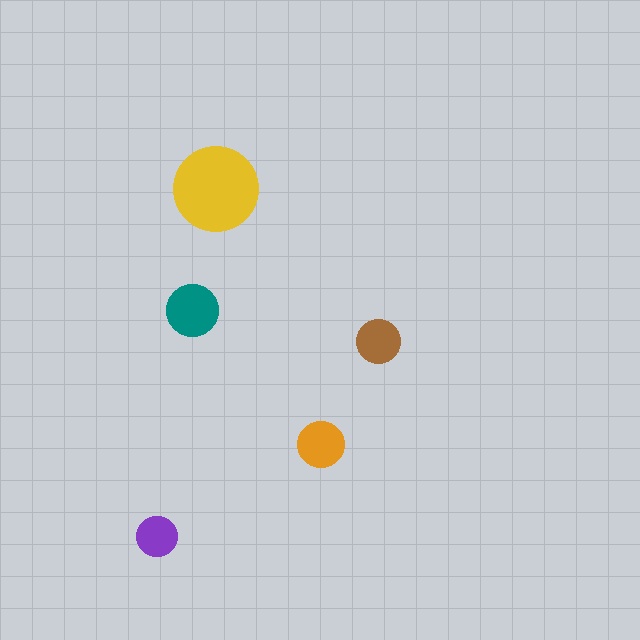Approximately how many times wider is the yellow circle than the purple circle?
About 2 times wider.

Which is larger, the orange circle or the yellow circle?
The yellow one.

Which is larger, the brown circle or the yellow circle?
The yellow one.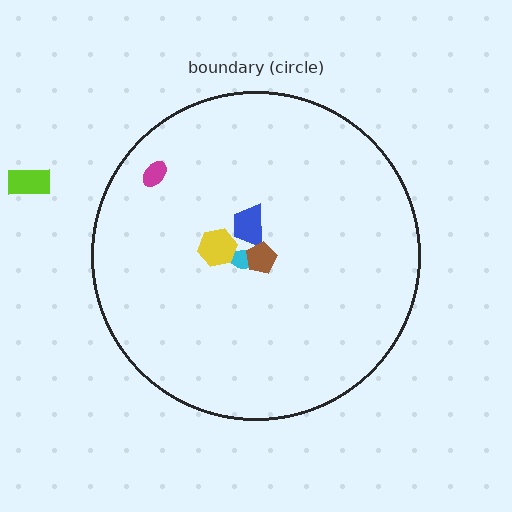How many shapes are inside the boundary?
5 inside, 1 outside.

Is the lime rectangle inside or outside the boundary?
Outside.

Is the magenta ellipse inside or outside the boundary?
Inside.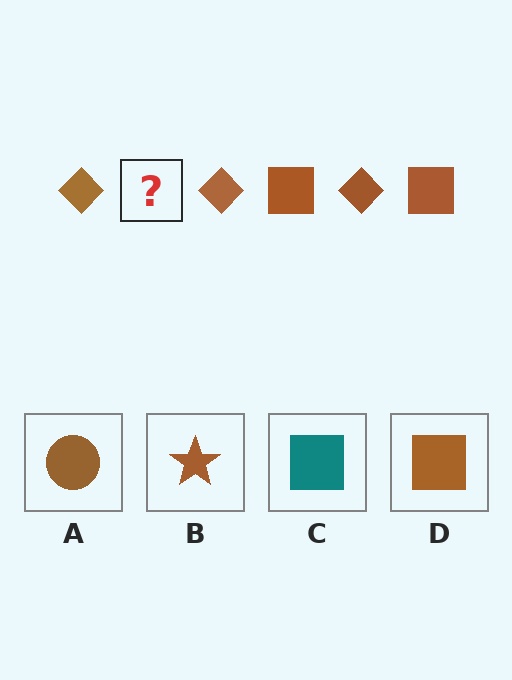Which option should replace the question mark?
Option D.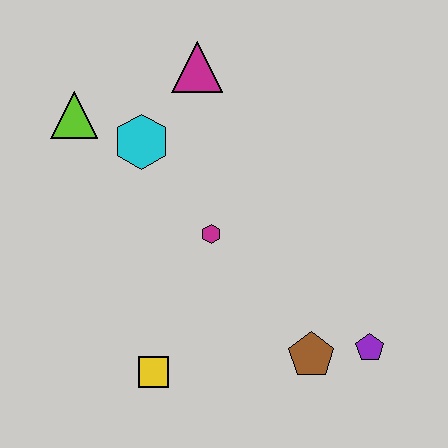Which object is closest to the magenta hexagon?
The cyan hexagon is closest to the magenta hexagon.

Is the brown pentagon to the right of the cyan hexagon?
Yes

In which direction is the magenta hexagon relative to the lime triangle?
The magenta hexagon is to the right of the lime triangle.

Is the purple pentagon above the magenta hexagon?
No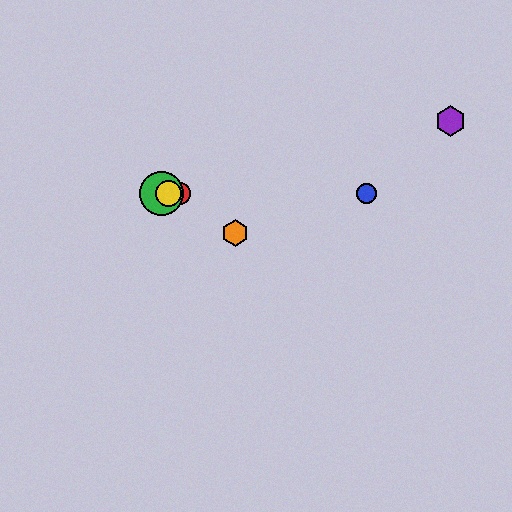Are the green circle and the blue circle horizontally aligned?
Yes, both are at y≈194.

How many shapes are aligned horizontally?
4 shapes (the red circle, the blue circle, the green circle, the yellow circle) are aligned horizontally.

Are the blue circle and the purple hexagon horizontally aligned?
No, the blue circle is at y≈194 and the purple hexagon is at y≈121.